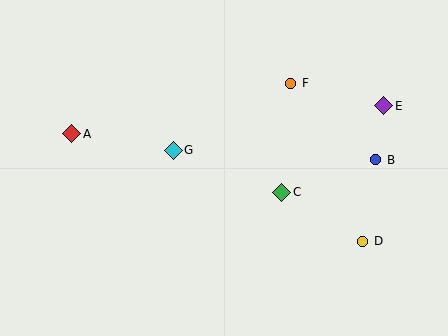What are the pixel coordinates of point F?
Point F is at (291, 83).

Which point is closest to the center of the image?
Point G at (173, 150) is closest to the center.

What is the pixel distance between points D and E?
The distance between D and E is 137 pixels.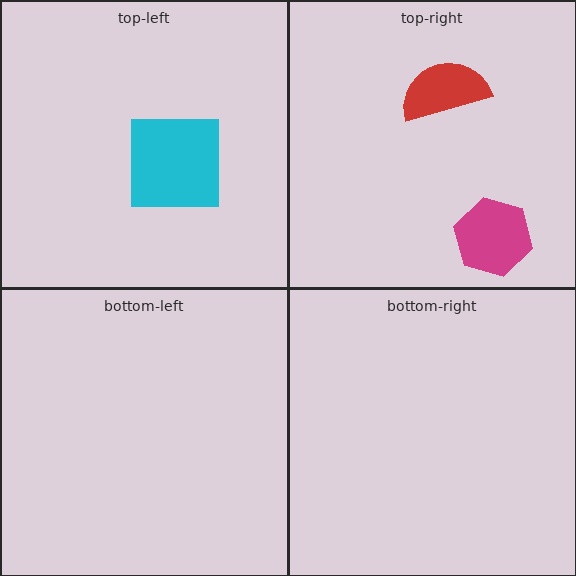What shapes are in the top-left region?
The cyan square.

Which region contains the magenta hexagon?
The top-right region.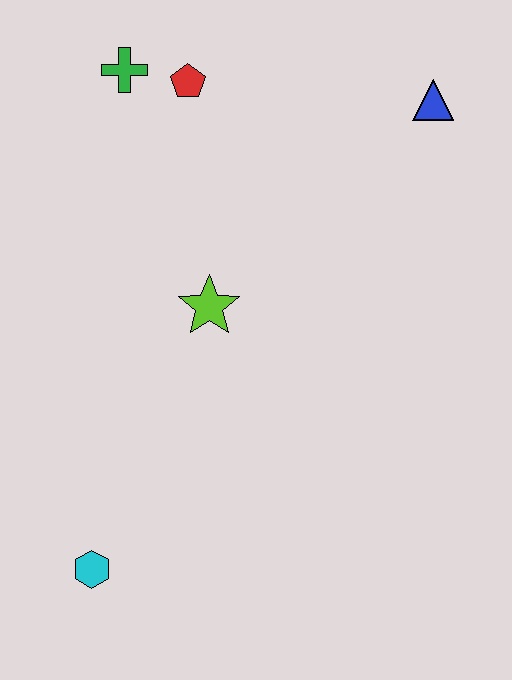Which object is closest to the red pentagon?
The green cross is closest to the red pentagon.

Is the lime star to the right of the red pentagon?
Yes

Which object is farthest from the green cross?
The cyan hexagon is farthest from the green cross.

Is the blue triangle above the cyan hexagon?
Yes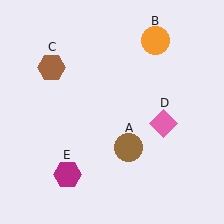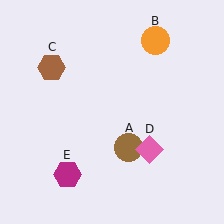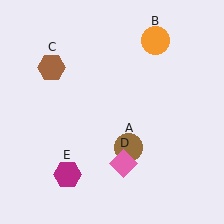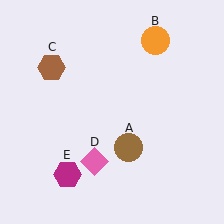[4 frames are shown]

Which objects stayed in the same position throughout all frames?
Brown circle (object A) and orange circle (object B) and brown hexagon (object C) and magenta hexagon (object E) remained stationary.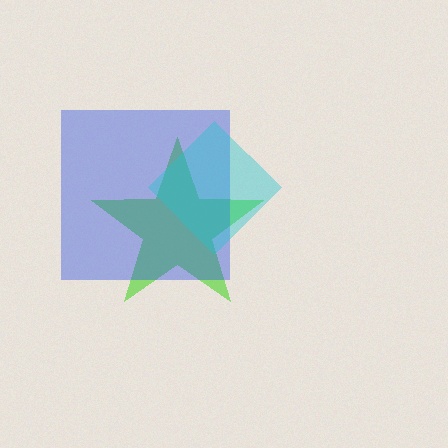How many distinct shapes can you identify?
There are 3 distinct shapes: a lime star, a blue square, a cyan diamond.